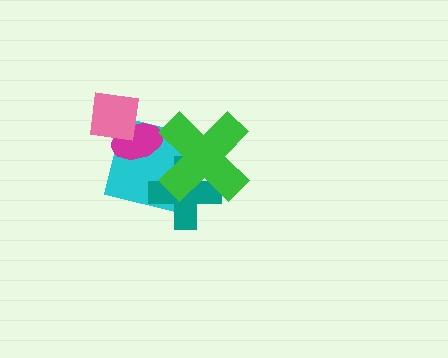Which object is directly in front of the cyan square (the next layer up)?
The magenta ellipse is directly in front of the cyan square.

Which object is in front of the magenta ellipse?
The pink square is in front of the magenta ellipse.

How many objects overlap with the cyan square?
4 objects overlap with the cyan square.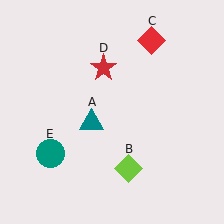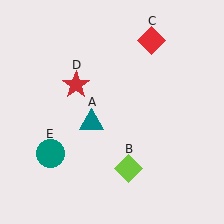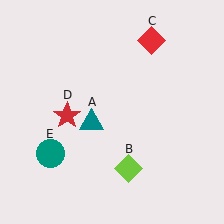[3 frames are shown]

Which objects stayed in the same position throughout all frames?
Teal triangle (object A) and lime diamond (object B) and red diamond (object C) and teal circle (object E) remained stationary.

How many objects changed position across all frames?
1 object changed position: red star (object D).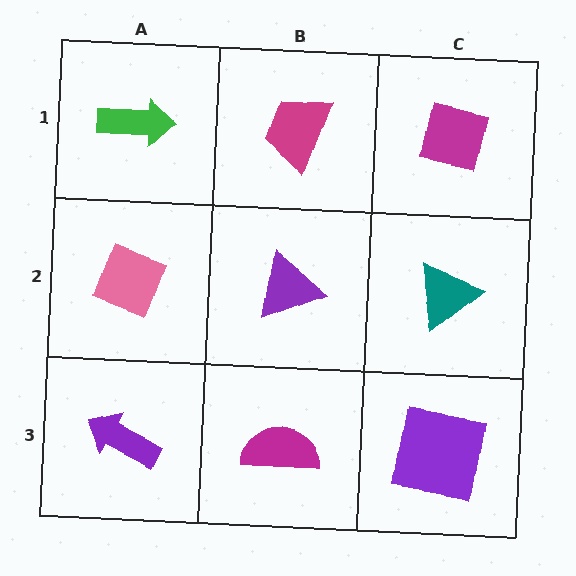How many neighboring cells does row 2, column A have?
3.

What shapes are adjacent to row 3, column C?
A teal triangle (row 2, column C), a magenta semicircle (row 3, column B).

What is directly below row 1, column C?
A teal triangle.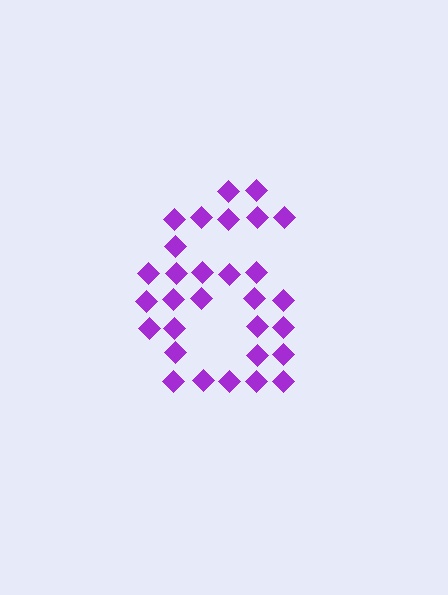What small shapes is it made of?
It is made of small diamonds.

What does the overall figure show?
The overall figure shows the digit 6.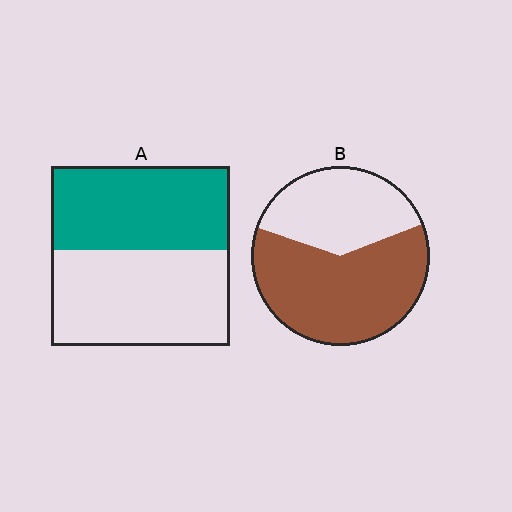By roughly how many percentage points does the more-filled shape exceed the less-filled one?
By roughly 15 percentage points (B over A).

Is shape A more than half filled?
Roughly half.